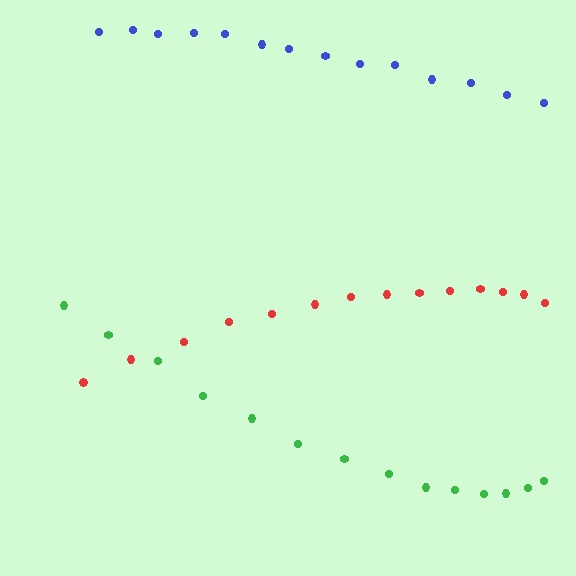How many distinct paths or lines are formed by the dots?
There are 3 distinct paths.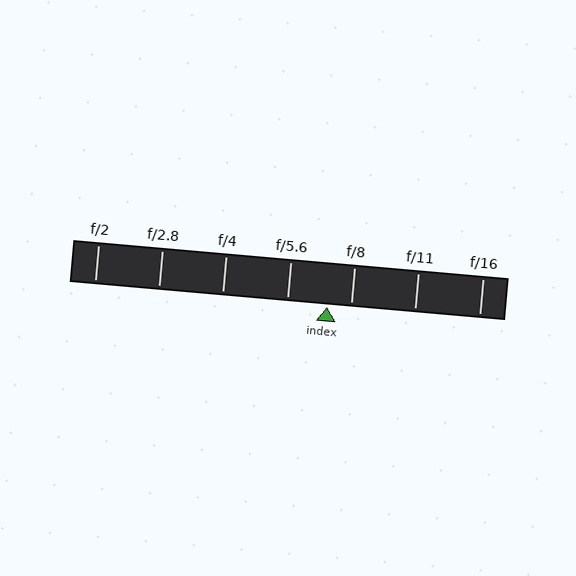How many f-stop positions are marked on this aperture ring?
There are 7 f-stop positions marked.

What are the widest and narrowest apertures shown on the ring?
The widest aperture shown is f/2 and the narrowest is f/16.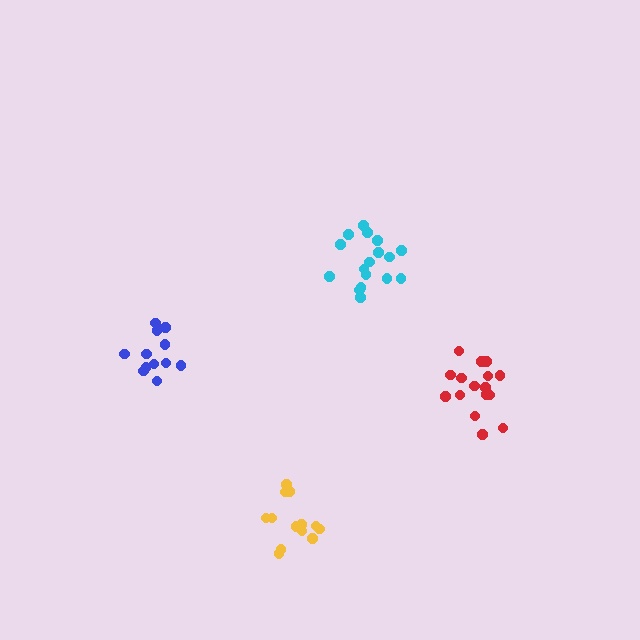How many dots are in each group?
Group 1: 16 dots, Group 2: 12 dots, Group 3: 17 dots, Group 4: 14 dots (59 total).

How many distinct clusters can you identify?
There are 4 distinct clusters.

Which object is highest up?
The cyan cluster is topmost.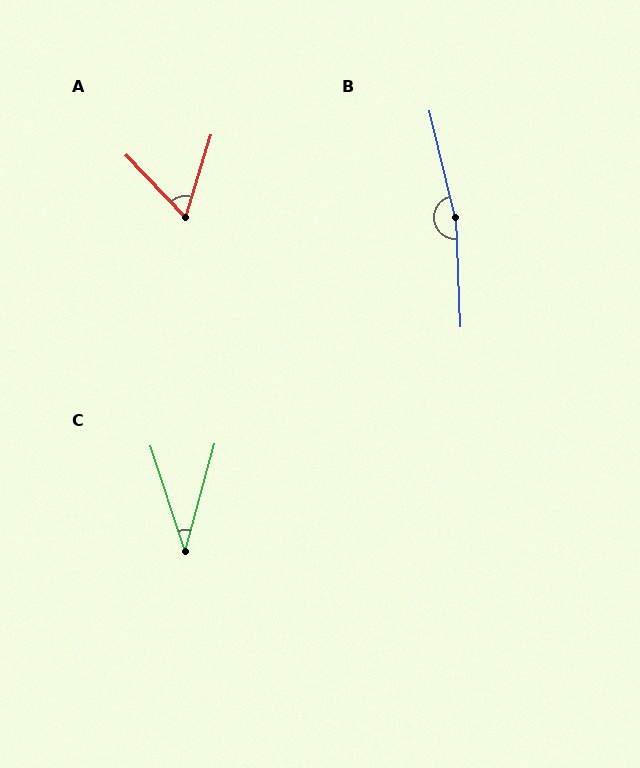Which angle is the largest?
B, at approximately 169 degrees.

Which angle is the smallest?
C, at approximately 33 degrees.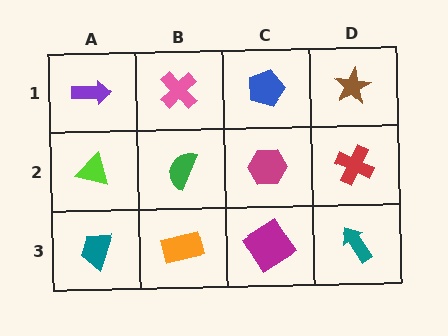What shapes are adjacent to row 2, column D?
A brown star (row 1, column D), a teal arrow (row 3, column D), a magenta hexagon (row 2, column C).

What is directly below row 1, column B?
A green semicircle.